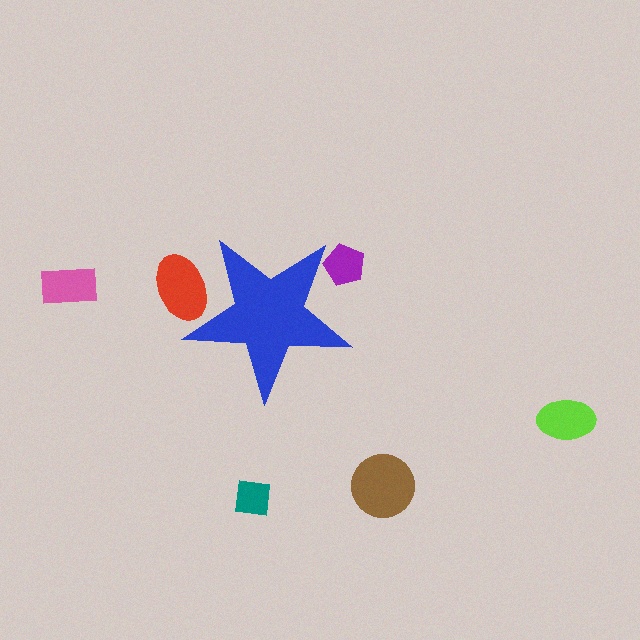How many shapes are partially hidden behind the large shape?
2 shapes are partially hidden.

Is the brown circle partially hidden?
No, the brown circle is fully visible.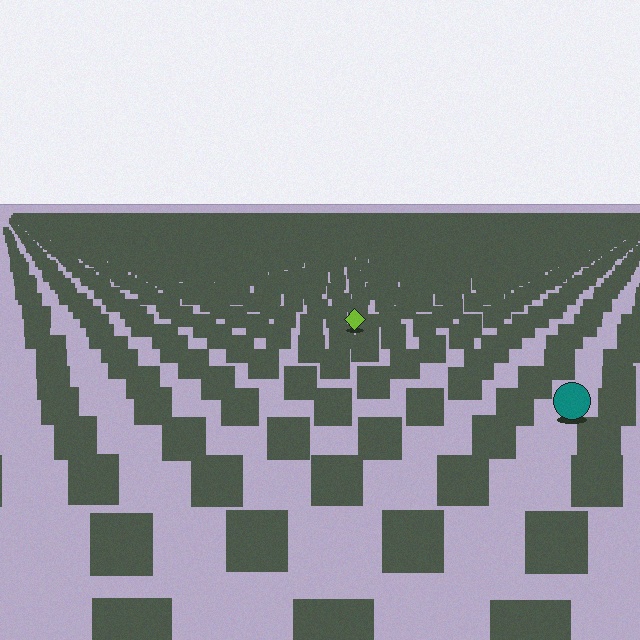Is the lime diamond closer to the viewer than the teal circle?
No. The teal circle is closer — you can tell from the texture gradient: the ground texture is coarser near it.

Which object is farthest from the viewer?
The lime diamond is farthest from the viewer. It appears smaller and the ground texture around it is denser.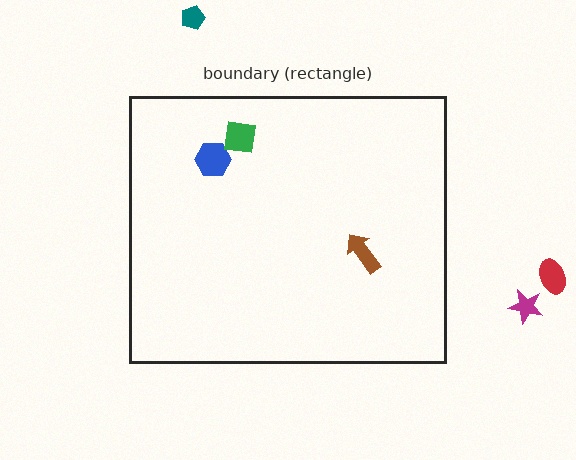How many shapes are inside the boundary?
3 inside, 3 outside.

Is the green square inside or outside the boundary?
Inside.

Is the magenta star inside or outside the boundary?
Outside.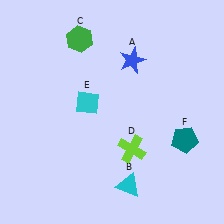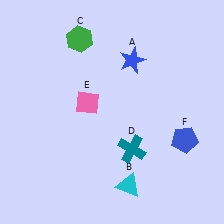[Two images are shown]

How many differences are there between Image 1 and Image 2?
There are 3 differences between the two images.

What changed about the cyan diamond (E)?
In Image 1, E is cyan. In Image 2, it changed to pink.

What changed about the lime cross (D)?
In Image 1, D is lime. In Image 2, it changed to teal.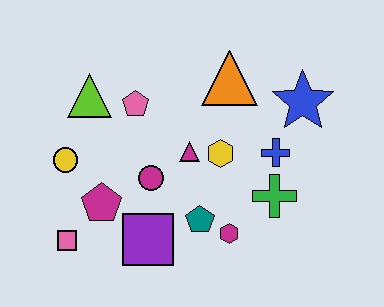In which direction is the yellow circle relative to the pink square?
The yellow circle is above the pink square.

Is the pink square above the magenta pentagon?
No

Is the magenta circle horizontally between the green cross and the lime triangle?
Yes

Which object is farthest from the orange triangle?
The pink square is farthest from the orange triangle.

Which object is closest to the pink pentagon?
The lime triangle is closest to the pink pentagon.